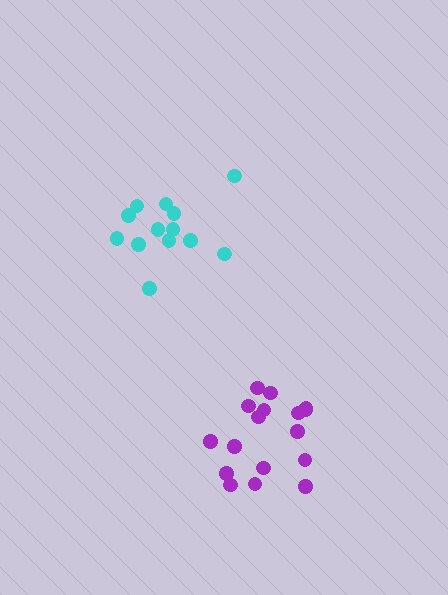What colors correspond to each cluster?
The clusters are colored: purple, cyan.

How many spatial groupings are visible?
There are 2 spatial groupings.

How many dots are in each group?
Group 1: 17 dots, Group 2: 13 dots (30 total).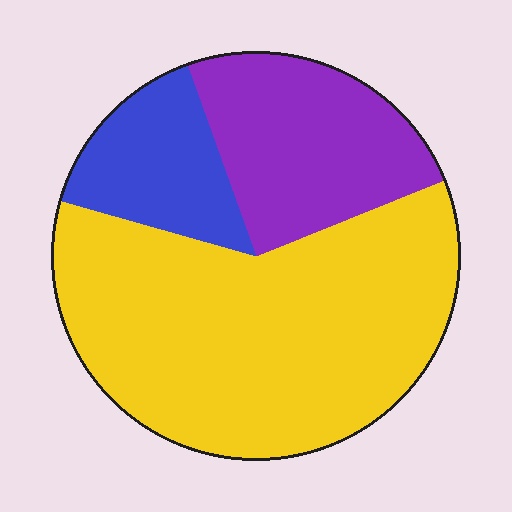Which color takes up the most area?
Yellow, at roughly 60%.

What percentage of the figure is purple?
Purple covers roughly 25% of the figure.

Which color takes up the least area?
Blue, at roughly 15%.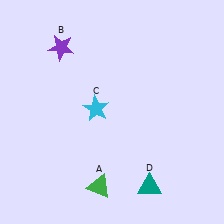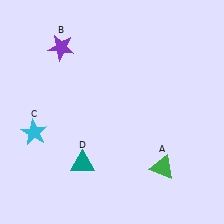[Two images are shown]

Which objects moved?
The objects that moved are: the green triangle (A), the cyan star (C), the teal triangle (D).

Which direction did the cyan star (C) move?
The cyan star (C) moved left.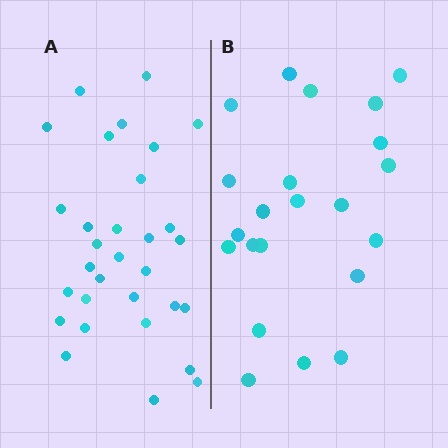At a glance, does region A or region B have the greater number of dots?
Region A (the left region) has more dots.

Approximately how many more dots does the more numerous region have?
Region A has roughly 8 or so more dots than region B.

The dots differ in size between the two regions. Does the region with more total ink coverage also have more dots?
No. Region B has more total ink coverage because its dots are larger, but region A actually contains more individual dots. Total area can be misleading — the number of items is what matters here.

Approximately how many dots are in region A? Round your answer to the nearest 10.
About 30 dots. (The exact count is 31, which rounds to 30.)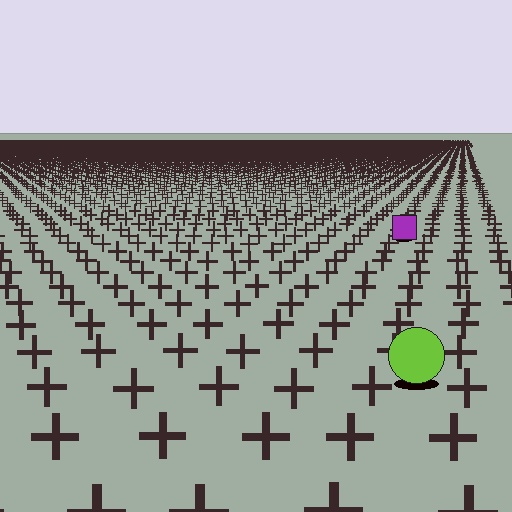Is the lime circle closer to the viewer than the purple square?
Yes. The lime circle is closer — you can tell from the texture gradient: the ground texture is coarser near it.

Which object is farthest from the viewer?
The purple square is farthest from the viewer. It appears smaller and the ground texture around it is denser.